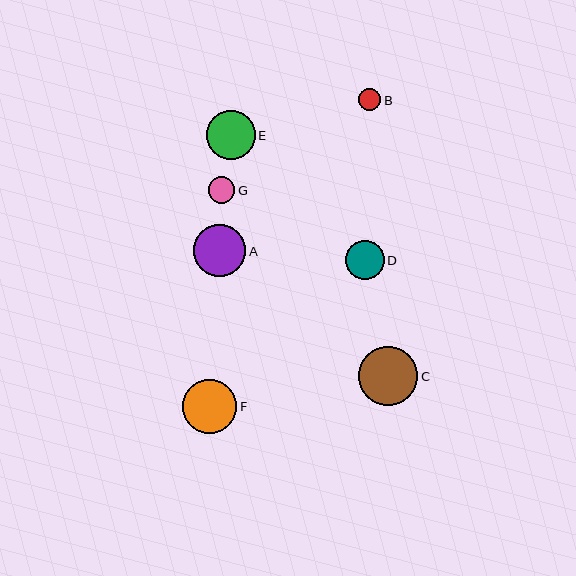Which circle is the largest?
Circle C is the largest with a size of approximately 59 pixels.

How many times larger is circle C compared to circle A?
Circle C is approximately 1.1 times the size of circle A.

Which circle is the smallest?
Circle B is the smallest with a size of approximately 22 pixels.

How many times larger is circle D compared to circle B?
Circle D is approximately 1.8 times the size of circle B.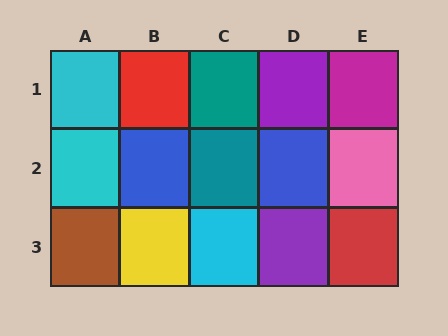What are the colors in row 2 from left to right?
Cyan, blue, teal, blue, pink.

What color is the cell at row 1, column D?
Purple.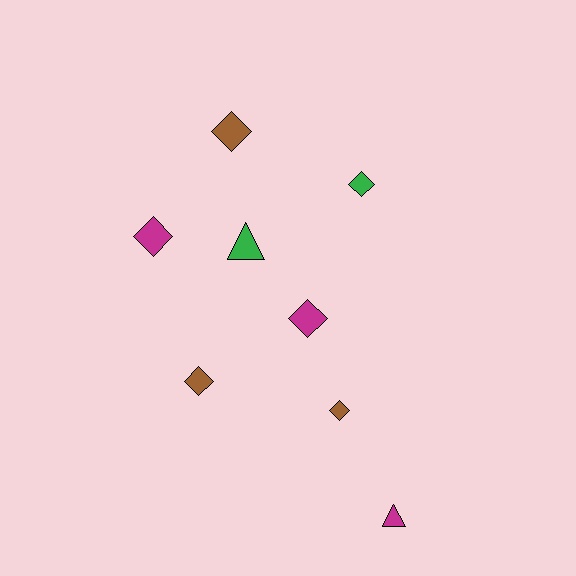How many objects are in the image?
There are 8 objects.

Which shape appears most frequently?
Diamond, with 6 objects.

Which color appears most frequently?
Magenta, with 3 objects.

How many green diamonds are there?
There is 1 green diamond.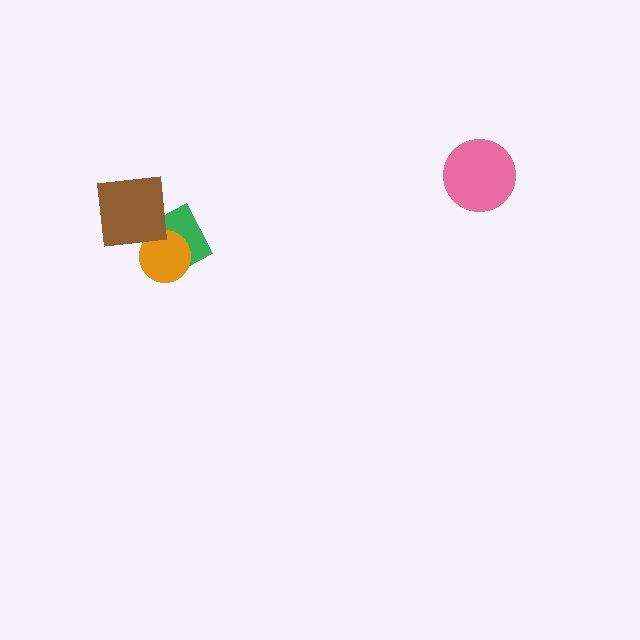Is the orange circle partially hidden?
Yes, it is partially covered by another shape.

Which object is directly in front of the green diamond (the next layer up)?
The orange circle is directly in front of the green diamond.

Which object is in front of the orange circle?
The brown square is in front of the orange circle.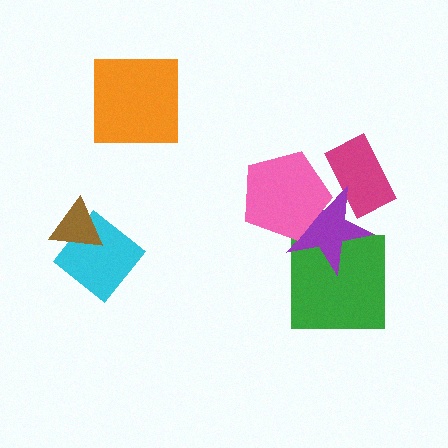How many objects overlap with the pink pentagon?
1 object overlaps with the pink pentagon.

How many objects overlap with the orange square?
0 objects overlap with the orange square.